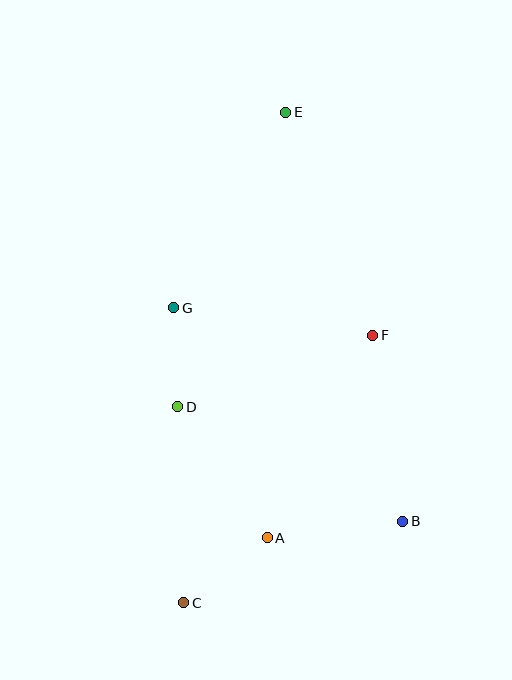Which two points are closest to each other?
Points D and G are closest to each other.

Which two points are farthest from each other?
Points C and E are farthest from each other.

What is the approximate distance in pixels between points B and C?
The distance between B and C is approximately 234 pixels.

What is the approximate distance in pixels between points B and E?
The distance between B and E is approximately 426 pixels.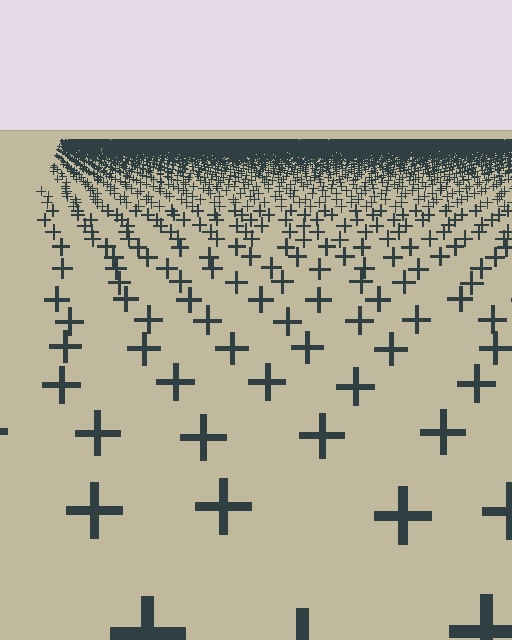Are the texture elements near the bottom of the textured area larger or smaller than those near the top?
Larger. Near the bottom, elements are closer to the viewer and appear at a bigger on-screen size.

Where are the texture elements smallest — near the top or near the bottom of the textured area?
Near the top.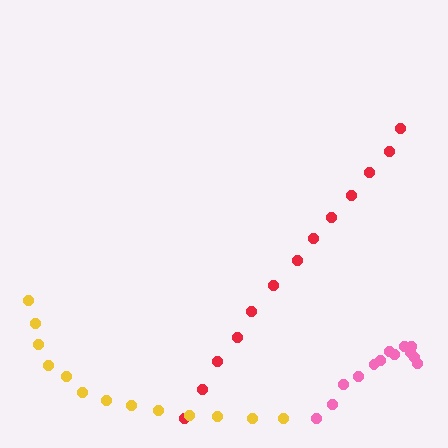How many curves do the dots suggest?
There are 3 distinct paths.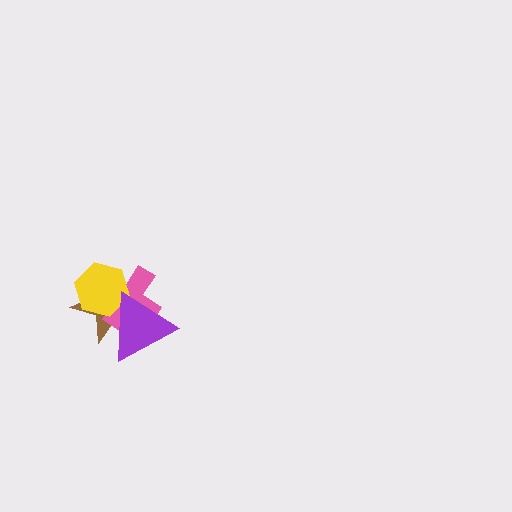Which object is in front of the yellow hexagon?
The purple triangle is in front of the yellow hexagon.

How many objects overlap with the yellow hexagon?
3 objects overlap with the yellow hexagon.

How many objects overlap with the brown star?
3 objects overlap with the brown star.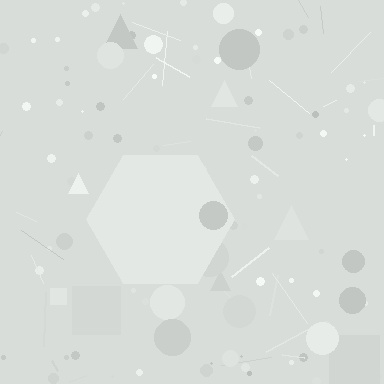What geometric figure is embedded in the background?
A hexagon is embedded in the background.